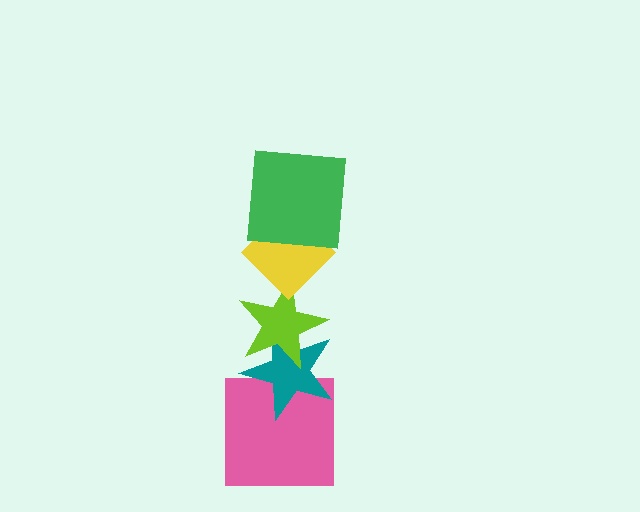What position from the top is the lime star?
The lime star is 3rd from the top.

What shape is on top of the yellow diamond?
The green square is on top of the yellow diamond.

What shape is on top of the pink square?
The teal star is on top of the pink square.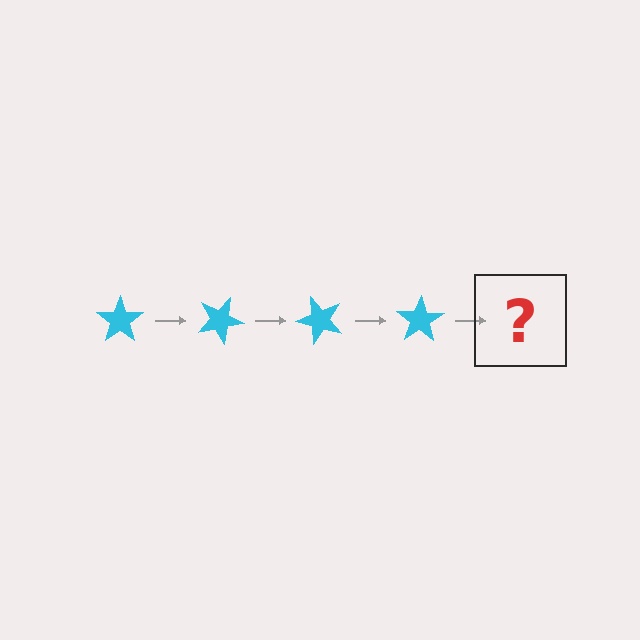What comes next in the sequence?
The next element should be a cyan star rotated 100 degrees.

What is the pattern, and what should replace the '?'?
The pattern is that the star rotates 25 degrees each step. The '?' should be a cyan star rotated 100 degrees.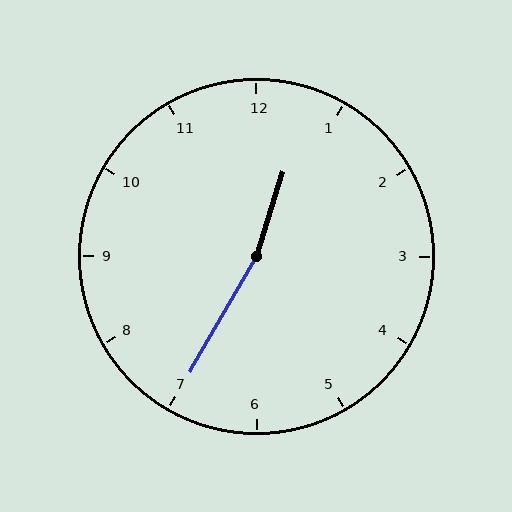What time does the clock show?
12:35.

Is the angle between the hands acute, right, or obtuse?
It is obtuse.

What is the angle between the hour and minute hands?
Approximately 168 degrees.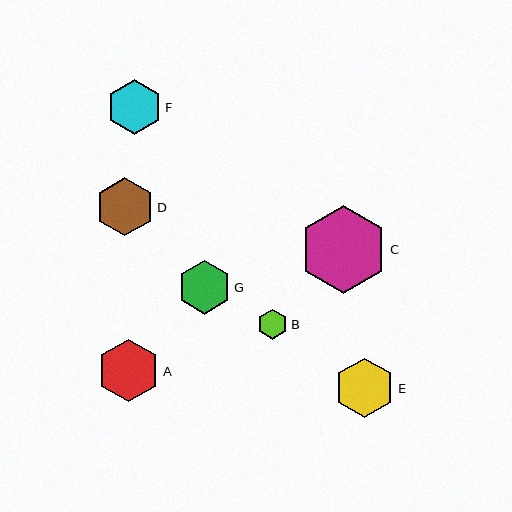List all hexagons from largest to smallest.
From largest to smallest: C, A, E, D, F, G, B.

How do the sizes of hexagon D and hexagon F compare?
Hexagon D and hexagon F are approximately the same size.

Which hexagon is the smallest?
Hexagon B is the smallest with a size of approximately 30 pixels.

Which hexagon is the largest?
Hexagon C is the largest with a size of approximately 88 pixels.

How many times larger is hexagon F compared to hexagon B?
Hexagon F is approximately 1.8 times the size of hexagon B.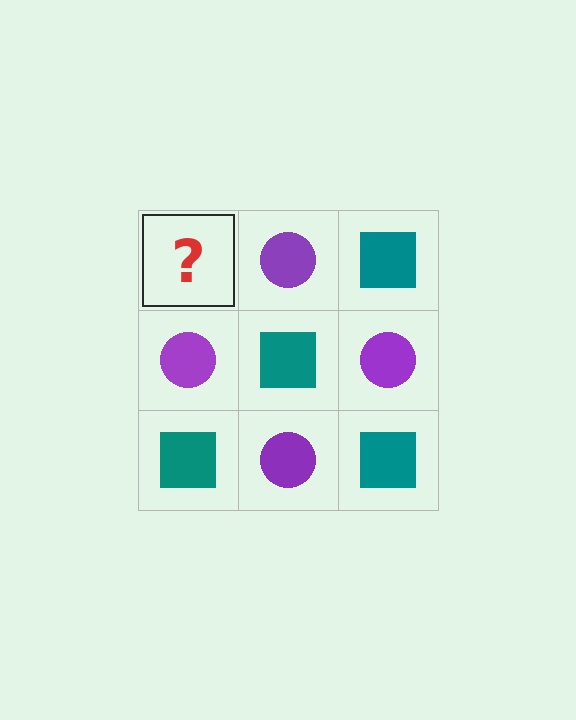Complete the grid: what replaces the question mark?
The question mark should be replaced with a teal square.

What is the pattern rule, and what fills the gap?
The rule is that it alternates teal square and purple circle in a checkerboard pattern. The gap should be filled with a teal square.